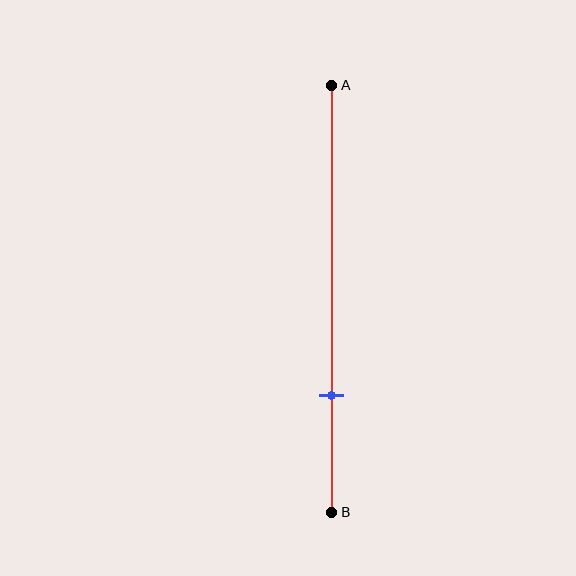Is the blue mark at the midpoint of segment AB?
No, the mark is at about 75% from A, not at the 50% midpoint.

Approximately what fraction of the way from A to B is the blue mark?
The blue mark is approximately 75% of the way from A to B.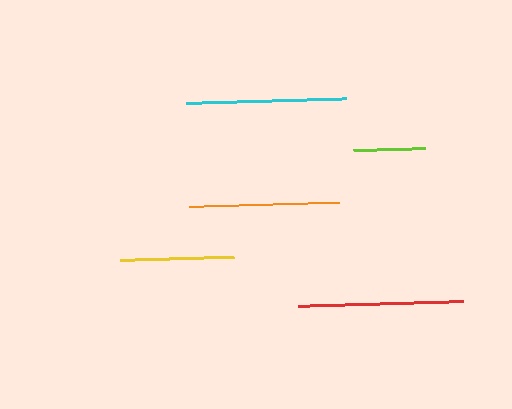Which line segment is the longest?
The red line is the longest at approximately 165 pixels.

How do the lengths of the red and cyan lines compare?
The red and cyan lines are approximately the same length.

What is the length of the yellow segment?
The yellow segment is approximately 114 pixels long.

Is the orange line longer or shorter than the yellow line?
The orange line is longer than the yellow line.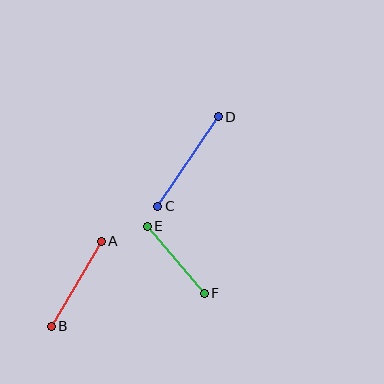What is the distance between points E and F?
The distance is approximately 88 pixels.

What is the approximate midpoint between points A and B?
The midpoint is at approximately (76, 284) pixels.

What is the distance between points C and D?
The distance is approximately 108 pixels.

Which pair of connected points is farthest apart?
Points C and D are farthest apart.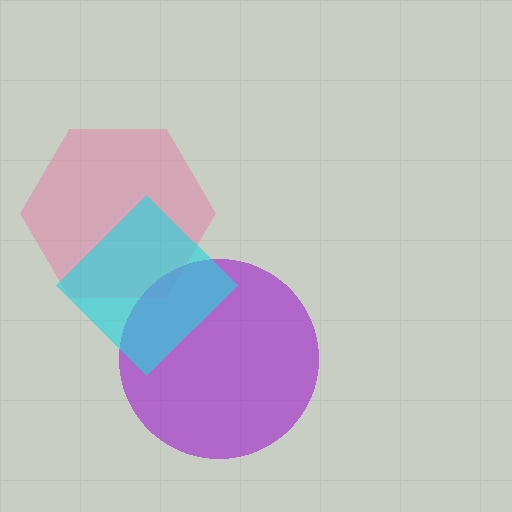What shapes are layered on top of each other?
The layered shapes are: a pink hexagon, a purple circle, a cyan diamond.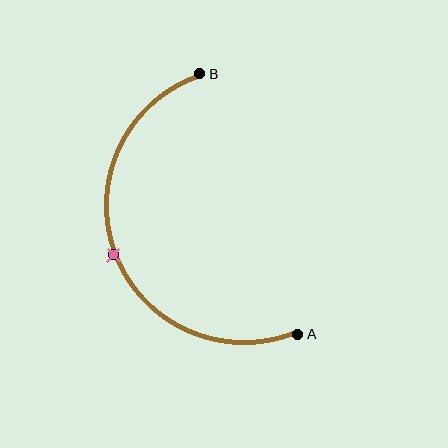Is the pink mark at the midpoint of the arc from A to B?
Yes. The pink mark lies on the arc at equal arc-length from both A and B — it is the arc midpoint.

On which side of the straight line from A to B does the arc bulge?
The arc bulges to the left of the straight line connecting A and B.